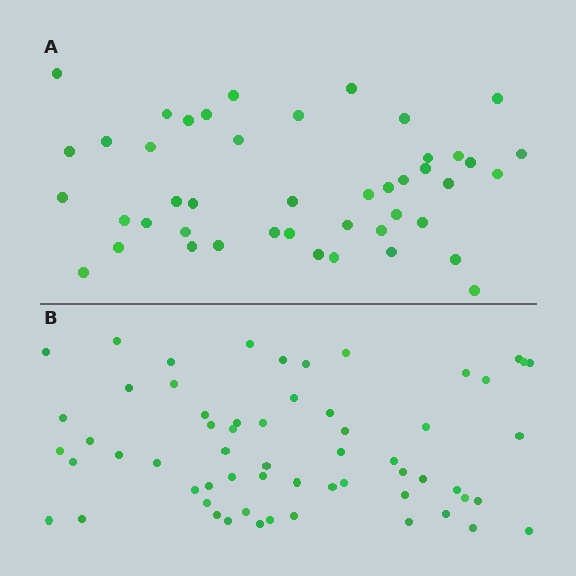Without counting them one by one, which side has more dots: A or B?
Region B (the bottom region) has more dots.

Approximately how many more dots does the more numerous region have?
Region B has approximately 15 more dots than region A.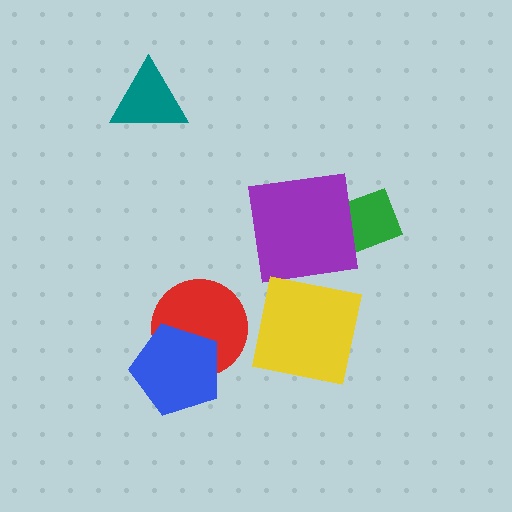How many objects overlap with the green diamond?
1 object overlaps with the green diamond.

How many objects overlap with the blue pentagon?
1 object overlaps with the blue pentagon.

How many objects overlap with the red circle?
1 object overlaps with the red circle.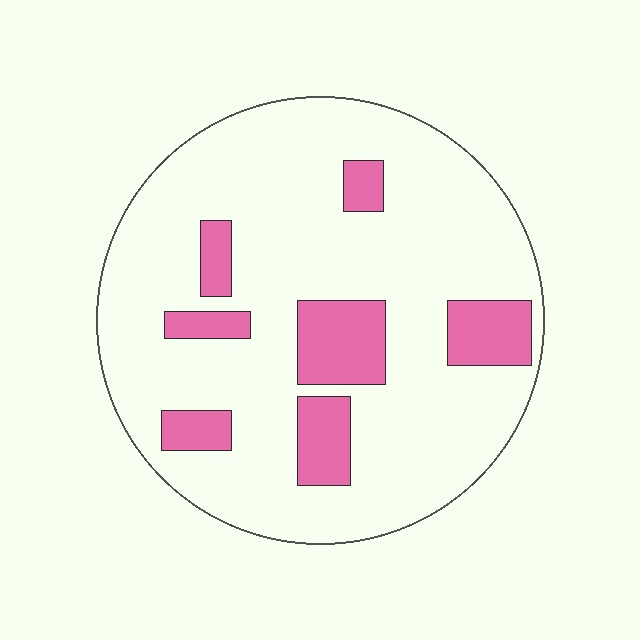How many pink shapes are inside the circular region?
7.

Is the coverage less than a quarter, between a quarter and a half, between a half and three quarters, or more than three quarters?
Less than a quarter.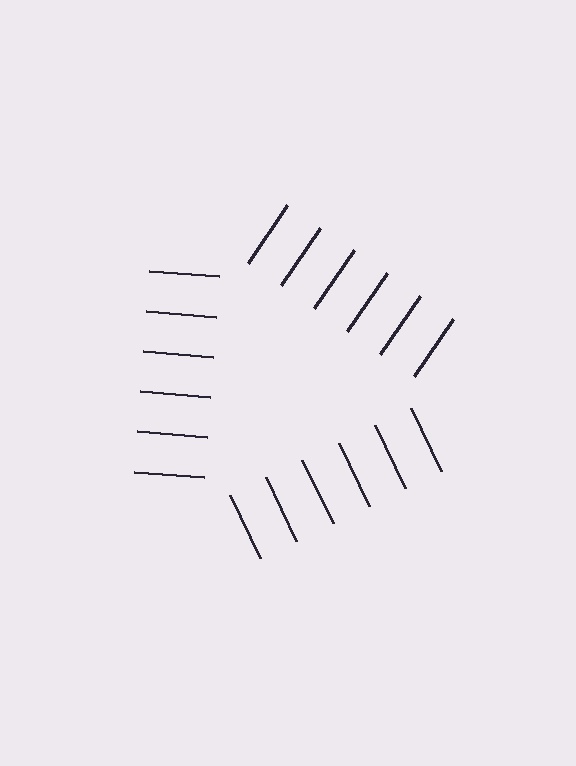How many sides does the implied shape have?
3 sides — the line-ends trace a triangle.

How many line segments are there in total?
18 — 6 along each of the 3 edges.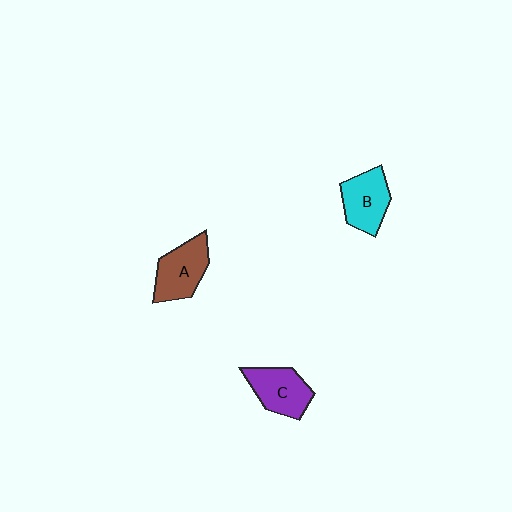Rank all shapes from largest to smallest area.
From largest to smallest: A (brown), C (purple), B (cyan).